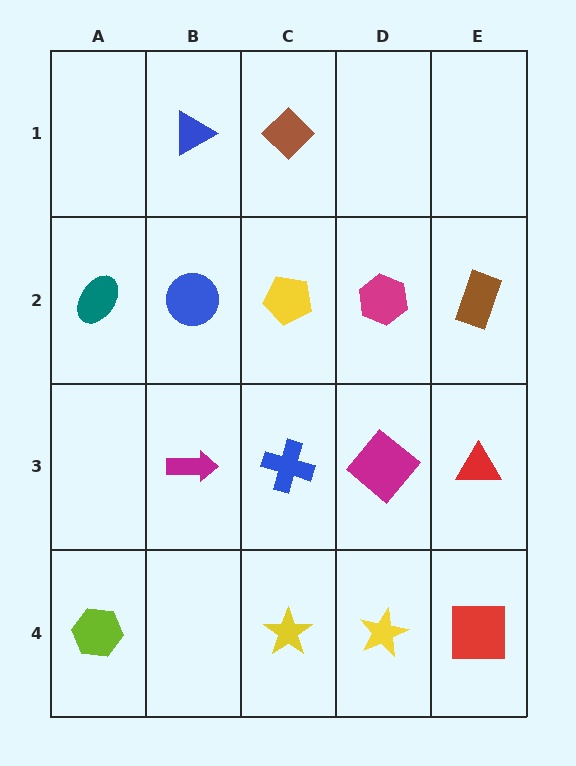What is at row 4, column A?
A lime hexagon.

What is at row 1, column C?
A brown diamond.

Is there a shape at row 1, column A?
No, that cell is empty.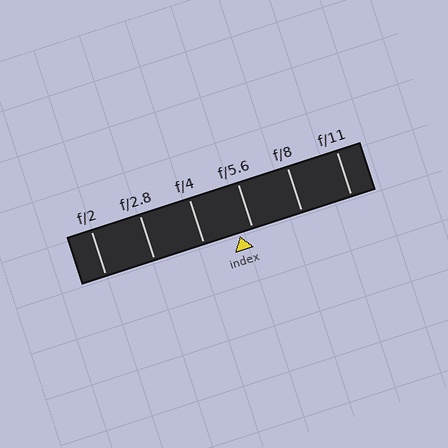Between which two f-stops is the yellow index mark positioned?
The index mark is between f/4 and f/5.6.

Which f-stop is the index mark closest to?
The index mark is closest to f/5.6.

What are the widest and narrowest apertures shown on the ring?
The widest aperture shown is f/2 and the narrowest is f/11.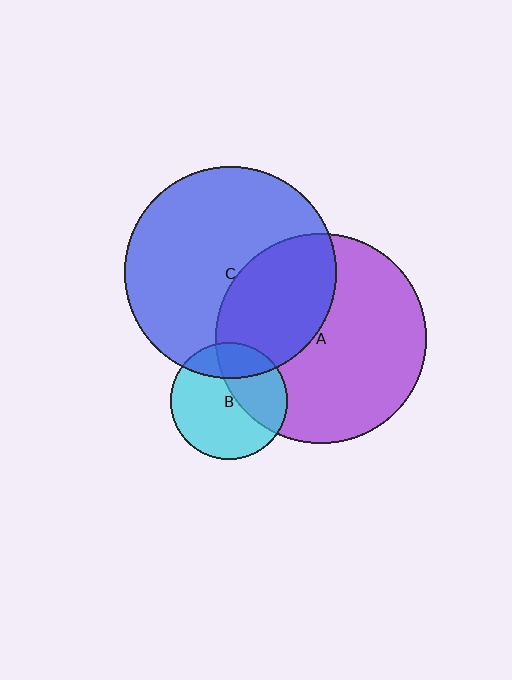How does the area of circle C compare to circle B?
Approximately 3.3 times.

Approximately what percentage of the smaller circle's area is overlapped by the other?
Approximately 40%.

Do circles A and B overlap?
Yes.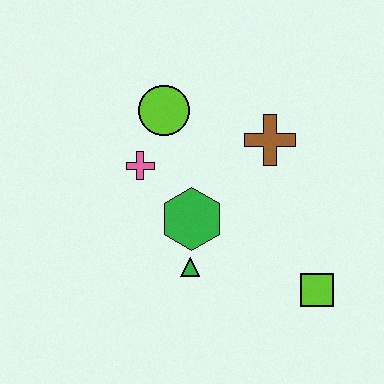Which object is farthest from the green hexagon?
The lime square is farthest from the green hexagon.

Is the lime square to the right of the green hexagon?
Yes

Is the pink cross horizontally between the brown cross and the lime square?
No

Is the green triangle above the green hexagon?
No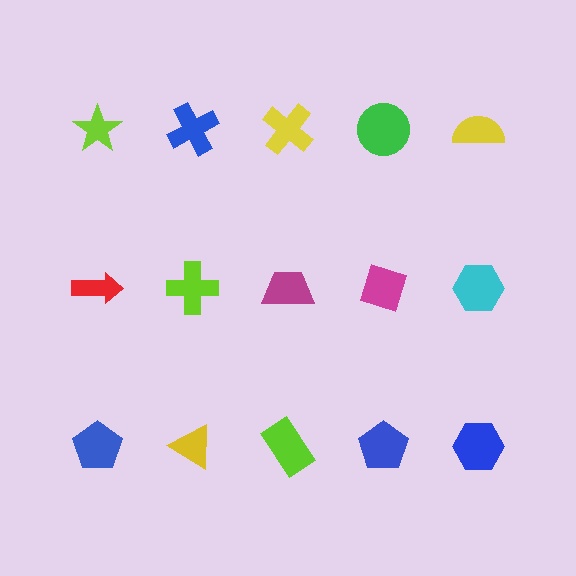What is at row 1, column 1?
A lime star.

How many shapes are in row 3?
5 shapes.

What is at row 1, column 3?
A yellow cross.